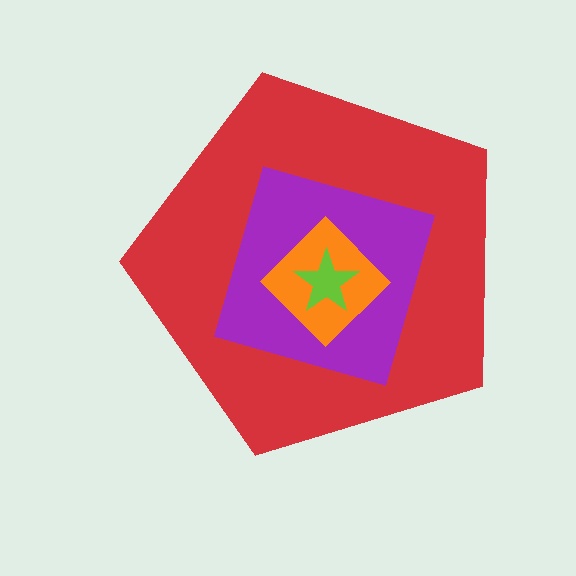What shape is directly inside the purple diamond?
The orange diamond.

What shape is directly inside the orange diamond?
The lime star.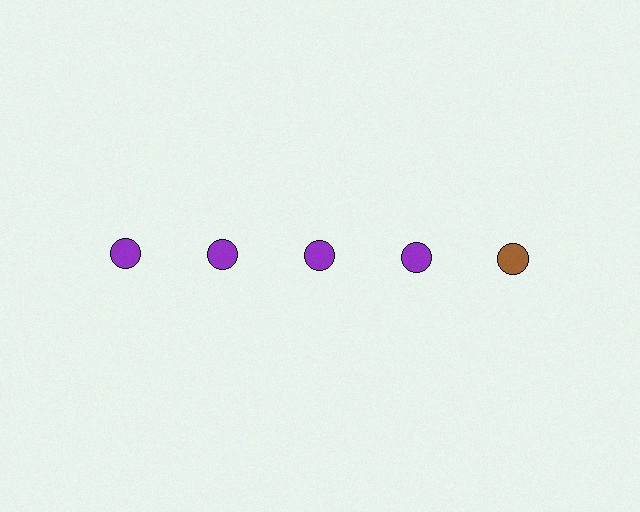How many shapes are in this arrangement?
There are 5 shapes arranged in a grid pattern.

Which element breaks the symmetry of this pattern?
The brown circle in the top row, rightmost column breaks the symmetry. All other shapes are purple circles.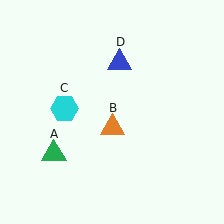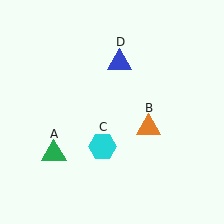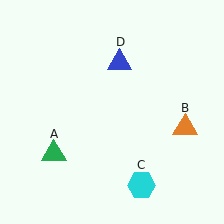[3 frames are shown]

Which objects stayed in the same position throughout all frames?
Green triangle (object A) and blue triangle (object D) remained stationary.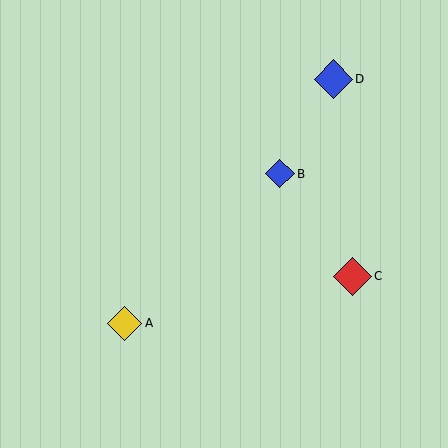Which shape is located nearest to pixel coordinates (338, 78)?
The blue diamond (labeled D) at (333, 79) is nearest to that location.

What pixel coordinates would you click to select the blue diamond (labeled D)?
Click at (333, 79) to select the blue diamond D.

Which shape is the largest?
The blue diamond (labeled D) is the largest.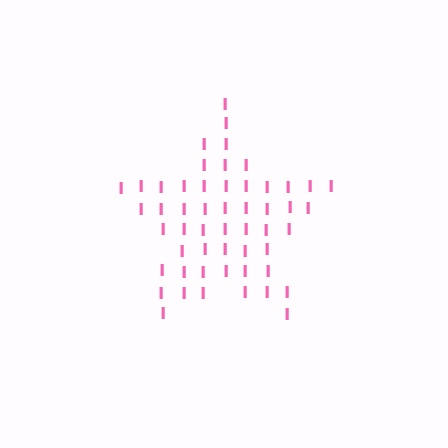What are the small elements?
The small elements are letter I's.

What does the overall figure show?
The overall figure shows a star.